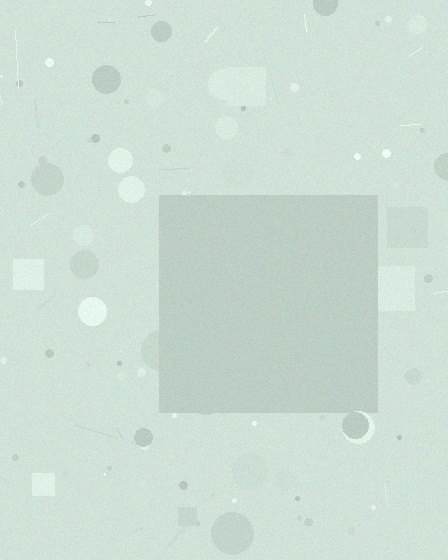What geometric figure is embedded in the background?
A square is embedded in the background.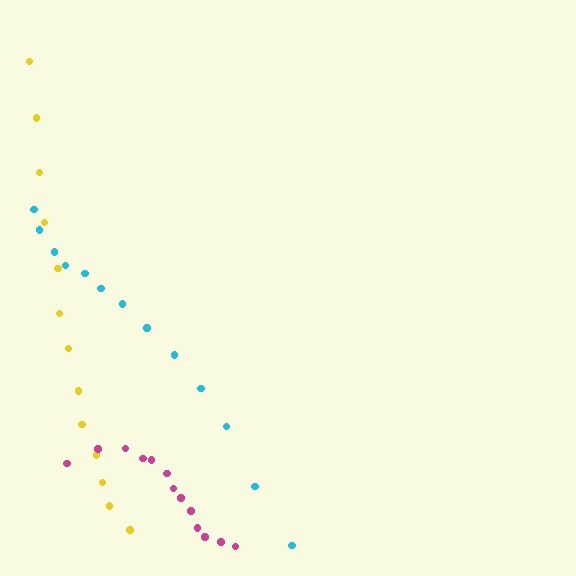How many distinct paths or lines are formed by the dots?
There are 3 distinct paths.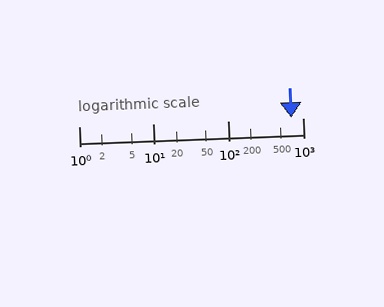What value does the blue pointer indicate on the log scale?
The pointer indicates approximately 710.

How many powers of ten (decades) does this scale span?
The scale spans 3 decades, from 1 to 1000.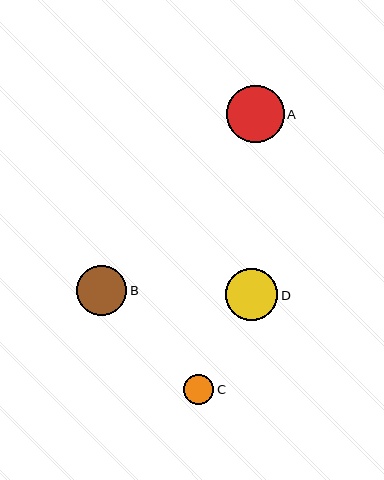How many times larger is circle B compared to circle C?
Circle B is approximately 1.6 times the size of circle C.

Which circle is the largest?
Circle A is the largest with a size of approximately 58 pixels.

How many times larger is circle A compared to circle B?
Circle A is approximately 1.2 times the size of circle B.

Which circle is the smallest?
Circle C is the smallest with a size of approximately 30 pixels.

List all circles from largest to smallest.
From largest to smallest: A, D, B, C.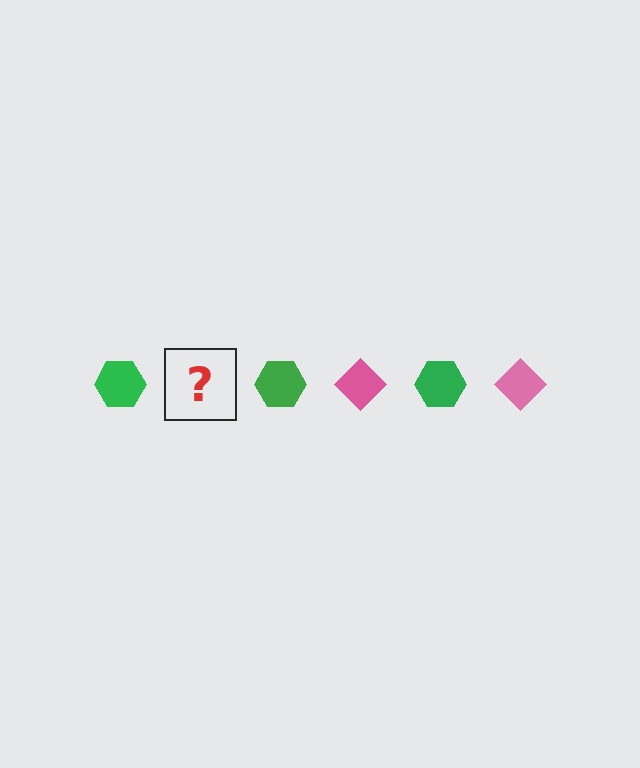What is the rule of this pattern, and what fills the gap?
The rule is that the pattern alternates between green hexagon and pink diamond. The gap should be filled with a pink diamond.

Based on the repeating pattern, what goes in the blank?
The blank should be a pink diamond.